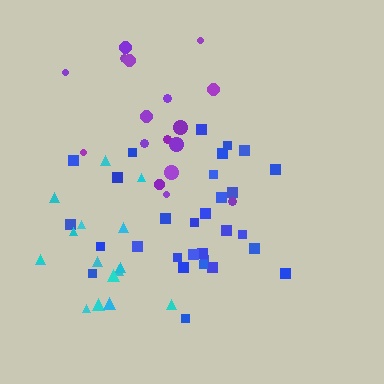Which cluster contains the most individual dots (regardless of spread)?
Blue (30).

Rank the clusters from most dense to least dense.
blue, cyan, purple.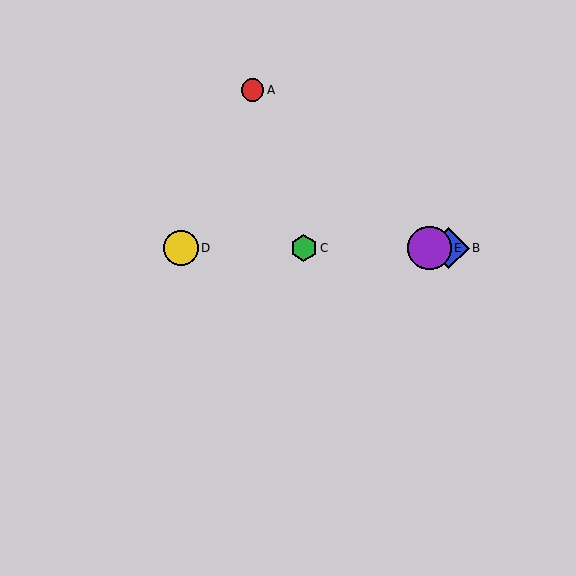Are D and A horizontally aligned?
No, D is at y≈248 and A is at y≈90.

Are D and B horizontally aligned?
Yes, both are at y≈248.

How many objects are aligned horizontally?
4 objects (B, C, D, E) are aligned horizontally.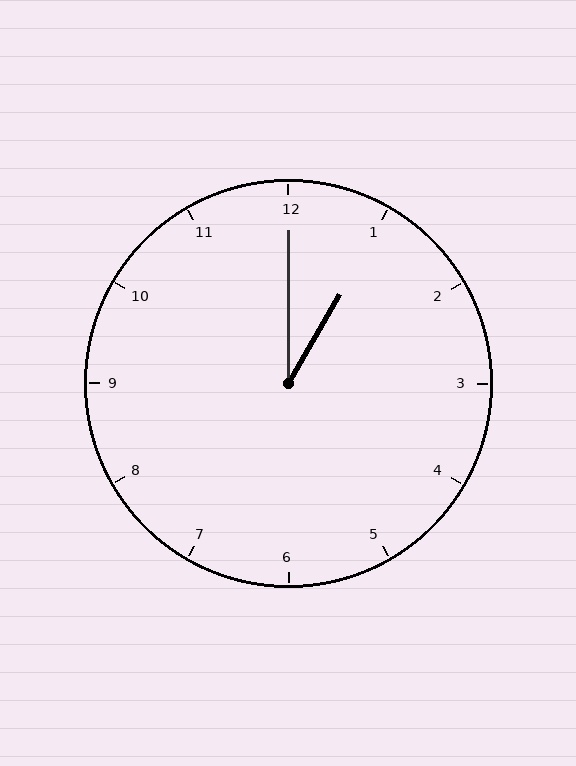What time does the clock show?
1:00.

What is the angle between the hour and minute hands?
Approximately 30 degrees.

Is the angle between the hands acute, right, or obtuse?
It is acute.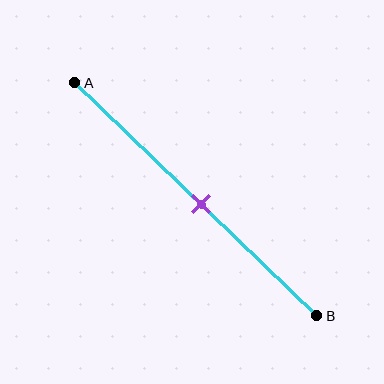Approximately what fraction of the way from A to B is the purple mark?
The purple mark is approximately 50% of the way from A to B.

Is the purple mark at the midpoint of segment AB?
Yes, the mark is approximately at the midpoint.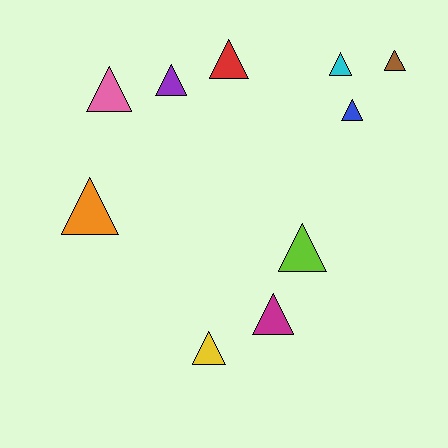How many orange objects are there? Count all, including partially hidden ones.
There is 1 orange object.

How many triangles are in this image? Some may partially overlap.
There are 10 triangles.